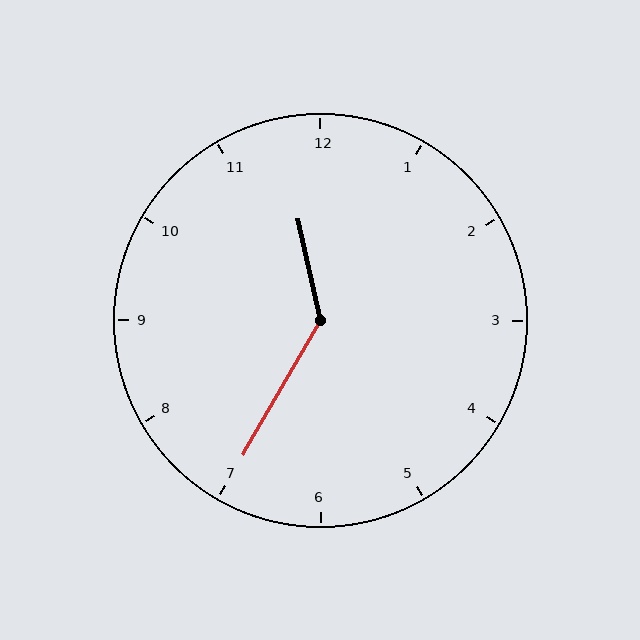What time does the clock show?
11:35.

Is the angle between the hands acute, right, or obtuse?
It is obtuse.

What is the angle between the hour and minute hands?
Approximately 138 degrees.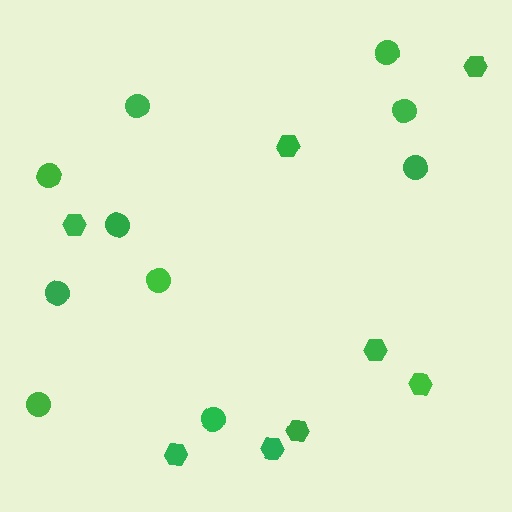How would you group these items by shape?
There are 2 groups: one group of circles (10) and one group of hexagons (8).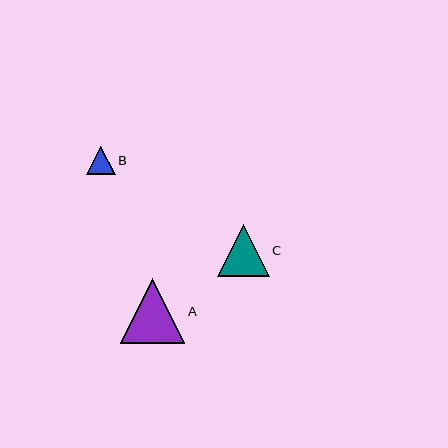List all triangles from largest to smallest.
From largest to smallest: A, C, B.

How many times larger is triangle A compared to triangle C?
Triangle A is approximately 1.2 times the size of triangle C.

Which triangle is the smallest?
Triangle B is the smallest with a size of approximately 28 pixels.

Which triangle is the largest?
Triangle A is the largest with a size of approximately 65 pixels.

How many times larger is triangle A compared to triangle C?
Triangle A is approximately 1.2 times the size of triangle C.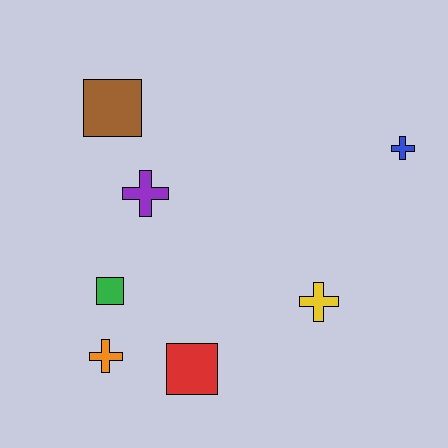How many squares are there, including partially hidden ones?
There are 3 squares.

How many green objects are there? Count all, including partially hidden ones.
There is 1 green object.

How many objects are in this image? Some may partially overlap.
There are 7 objects.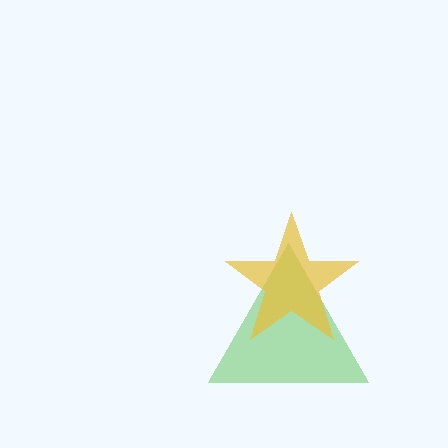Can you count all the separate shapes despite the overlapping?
Yes, there are 2 separate shapes.